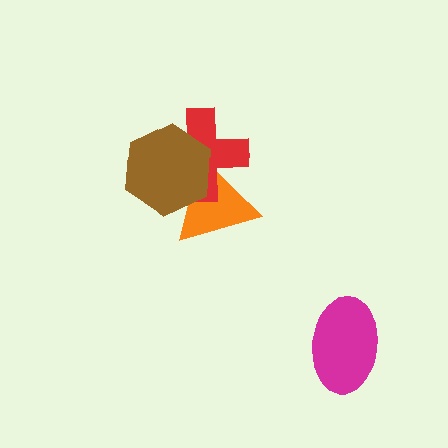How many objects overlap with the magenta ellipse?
0 objects overlap with the magenta ellipse.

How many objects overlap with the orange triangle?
2 objects overlap with the orange triangle.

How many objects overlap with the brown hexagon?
2 objects overlap with the brown hexagon.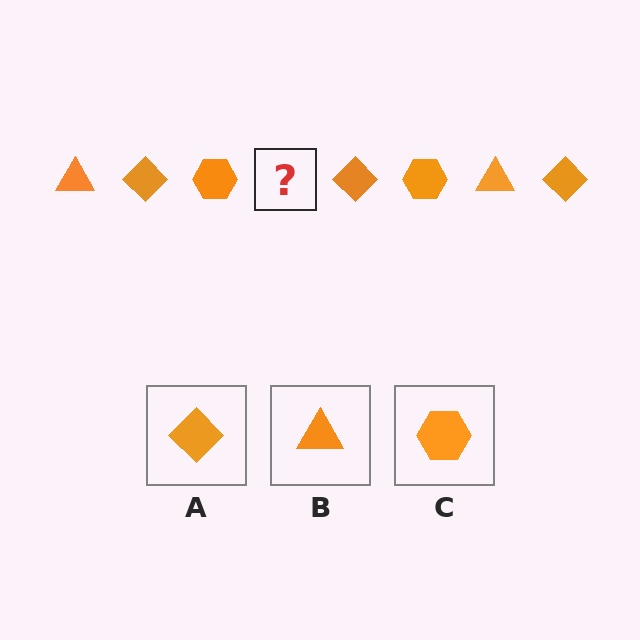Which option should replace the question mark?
Option B.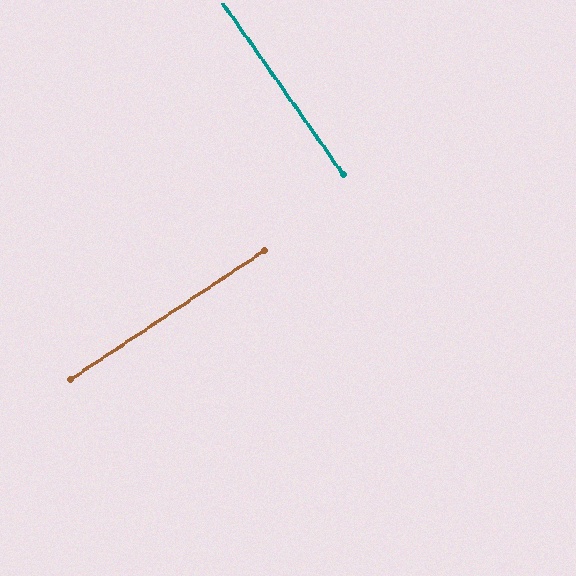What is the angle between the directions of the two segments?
Approximately 89 degrees.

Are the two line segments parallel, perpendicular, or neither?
Perpendicular — they meet at approximately 89°.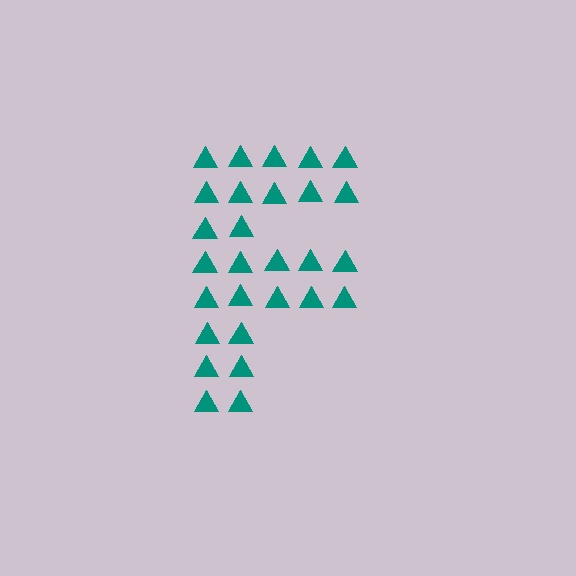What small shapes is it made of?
It is made of small triangles.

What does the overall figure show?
The overall figure shows the letter F.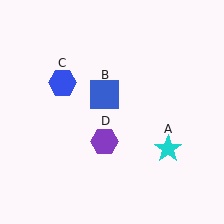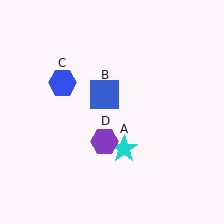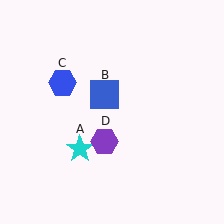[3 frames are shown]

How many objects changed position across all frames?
1 object changed position: cyan star (object A).